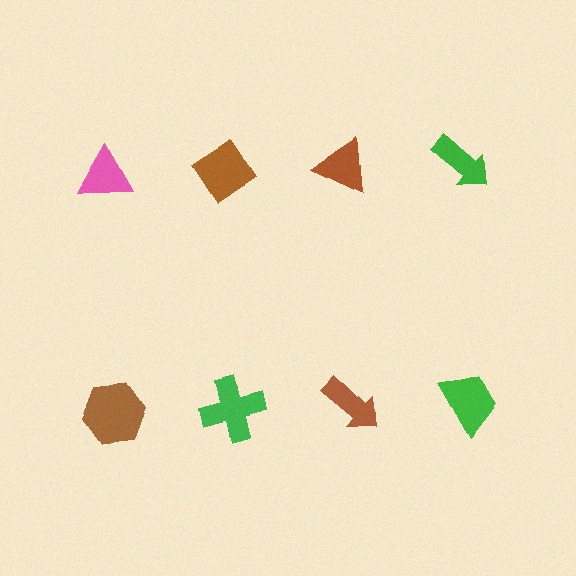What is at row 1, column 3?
A brown triangle.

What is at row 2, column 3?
A brown arrow.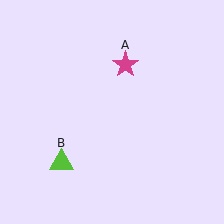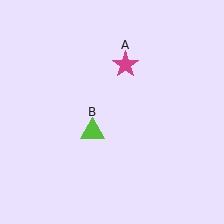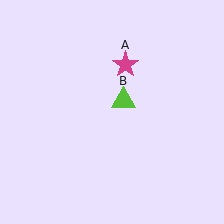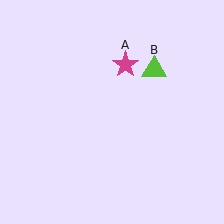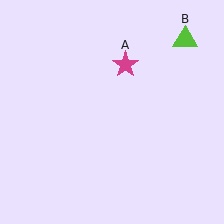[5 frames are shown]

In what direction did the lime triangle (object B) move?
The lime triangle (object B) moved up and to the right.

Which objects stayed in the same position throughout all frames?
Magenta star (object A) remained stationary.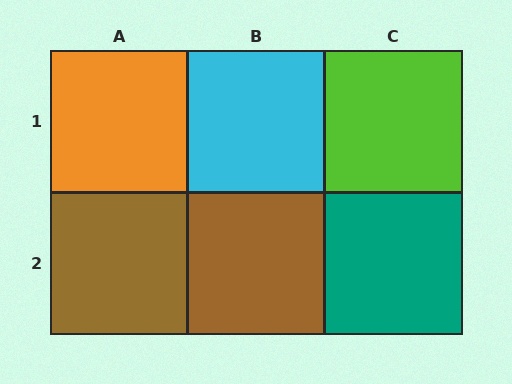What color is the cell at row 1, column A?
Orange.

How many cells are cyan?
1 cell is cyan.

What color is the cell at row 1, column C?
Lime.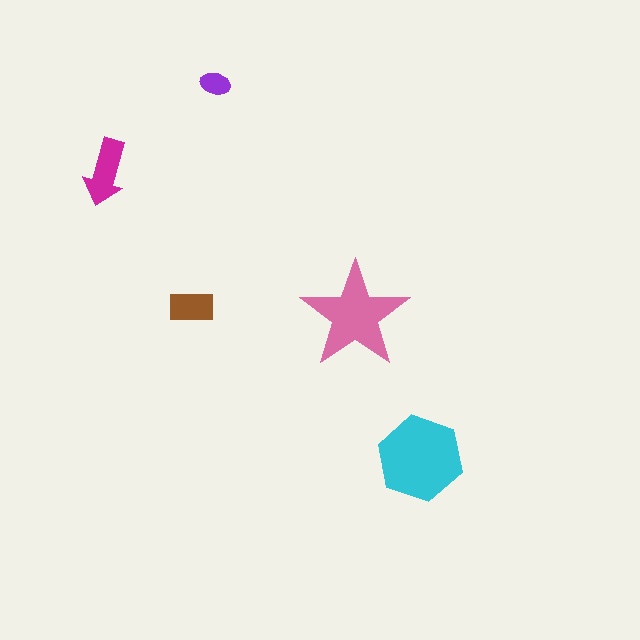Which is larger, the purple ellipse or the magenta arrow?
The magenta arrow.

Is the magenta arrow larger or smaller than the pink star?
Smaller.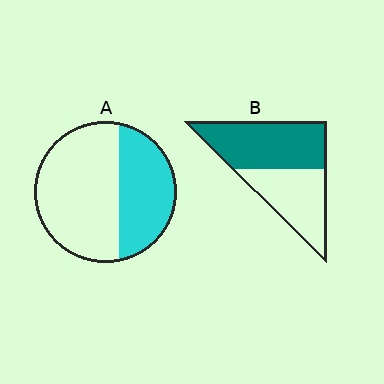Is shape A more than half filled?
No.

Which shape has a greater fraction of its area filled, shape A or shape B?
Shape B.